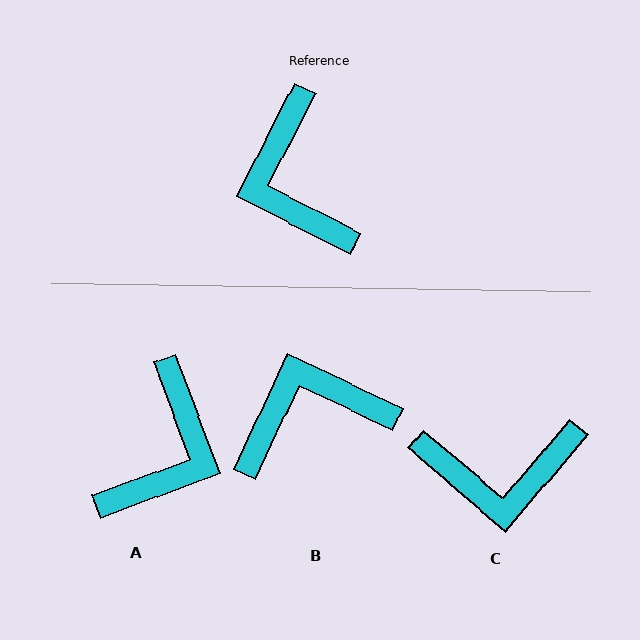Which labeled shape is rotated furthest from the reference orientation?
A, about 137 degrees away.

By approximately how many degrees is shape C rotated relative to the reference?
Approximately 76 degrees counter-clockwise.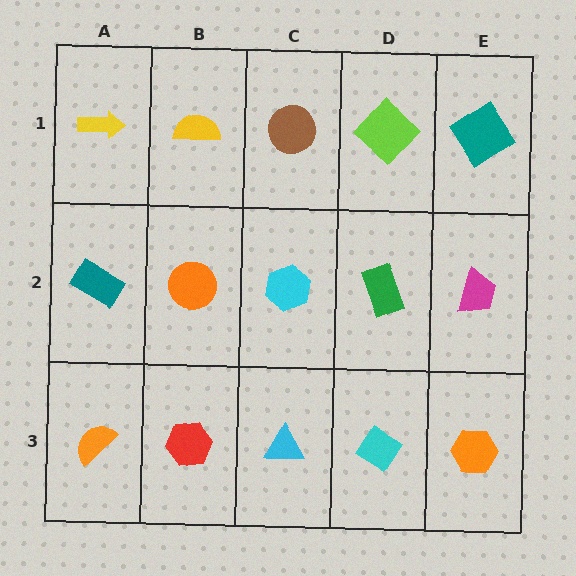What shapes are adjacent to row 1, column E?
A magenta trapezoid (row 2, column E), a lime diamond (row 1, column D).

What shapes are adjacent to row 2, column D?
A lime diamond (row 1, column D), a cyan diamond (row 3, column D), a cyan hexagon (row 2, column C), a magenta trapezoid (row 2, column E).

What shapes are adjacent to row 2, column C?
A brown circle (row 1, column C), a cyan triangle (row 3, column C), an orange circle (row 2, column B), a green rectangle (row 2, column D).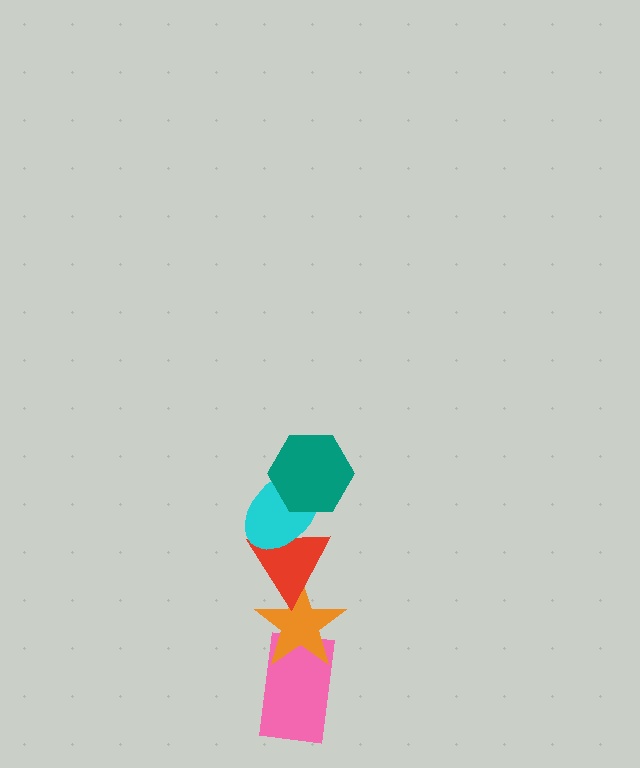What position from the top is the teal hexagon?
The teal hexagon is 1st from the top.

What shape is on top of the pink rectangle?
The orange star is on top of the pink rectangle.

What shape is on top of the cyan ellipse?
The teal hexagon is on top of the cyan ellipse.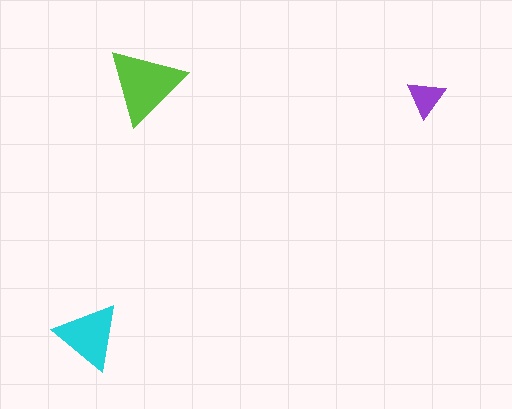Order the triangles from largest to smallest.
the lime one, the cyan one, the purple one.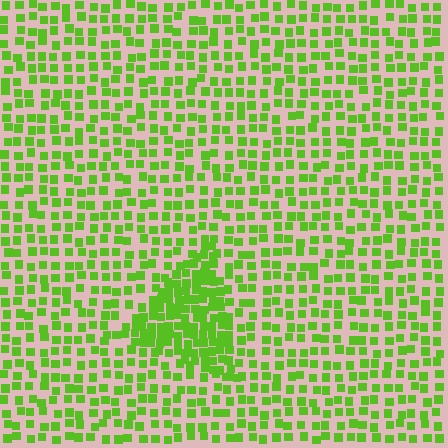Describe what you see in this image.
The image contains small lime elements arranged at two different densities. A triangle-shaped region is visible where the elements are more densely packed than the surrounding area.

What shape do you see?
I see a triangle.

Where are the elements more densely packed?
The elements are more densely packed inside the triangle boundary.